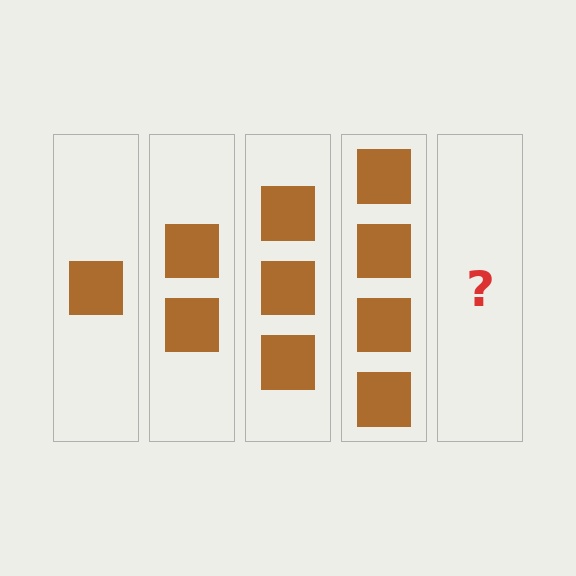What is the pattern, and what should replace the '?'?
The pattern is that each step adds one more square. The '?' should be 5 squares.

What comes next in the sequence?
The next element should be 5 squares.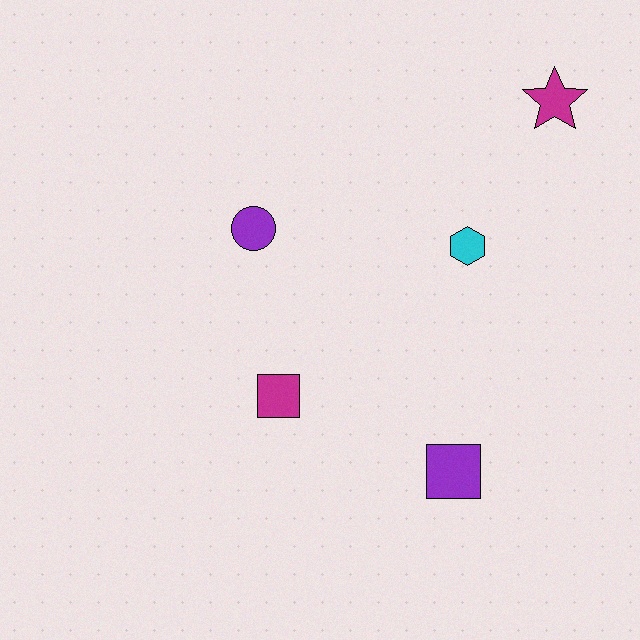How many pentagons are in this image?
There are no pentagons.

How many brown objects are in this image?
There are no brown objects.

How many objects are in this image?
There are 5 objects.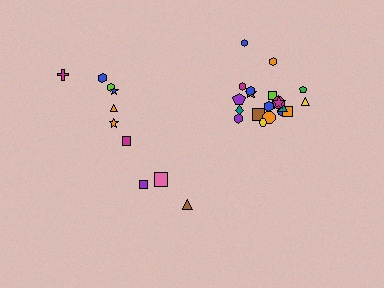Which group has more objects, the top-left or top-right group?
The top-right group.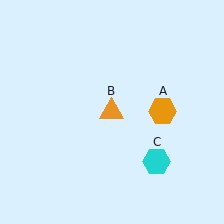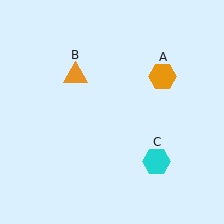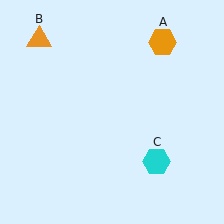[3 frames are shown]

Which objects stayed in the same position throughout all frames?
Cyan hexagon (object C) remained stationary.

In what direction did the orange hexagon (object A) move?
The orange hexagon (object A) moved up.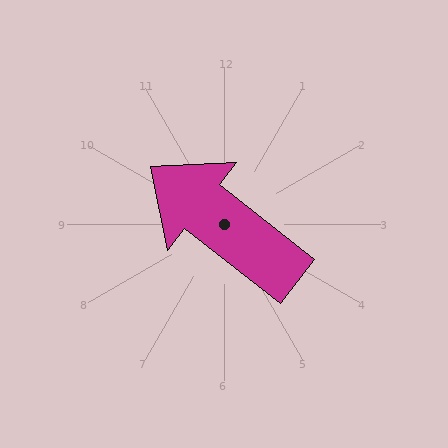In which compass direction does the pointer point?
Northwest.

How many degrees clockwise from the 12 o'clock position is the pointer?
Approximately 308 degrees.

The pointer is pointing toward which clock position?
Roughly 10 o'clock.